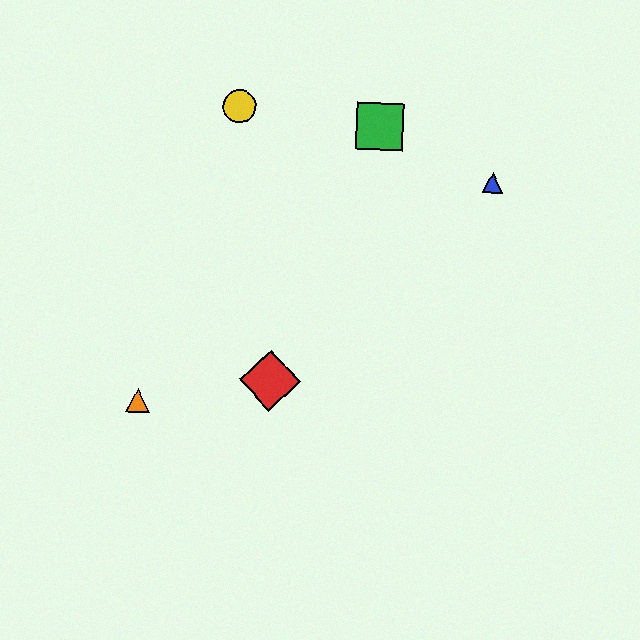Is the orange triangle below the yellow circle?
Yes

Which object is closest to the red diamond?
The orange triangle is closest to the red diamond.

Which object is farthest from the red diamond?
The blue triangle is farthest from the red diamond.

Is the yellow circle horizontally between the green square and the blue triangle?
No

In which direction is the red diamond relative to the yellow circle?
The red diamond is below the yellow circle.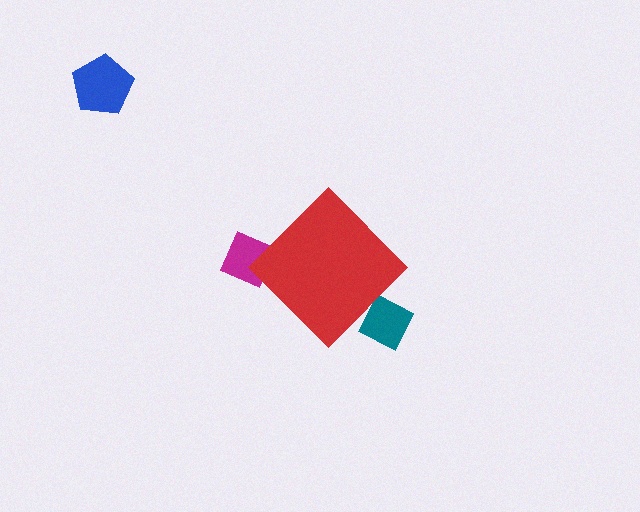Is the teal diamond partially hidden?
Yes, the teal diamond is partially hidden behind the red diamond.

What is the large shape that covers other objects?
A red diamond.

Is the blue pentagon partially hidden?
No, the blue pentagon is fully visible.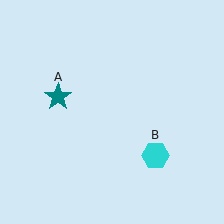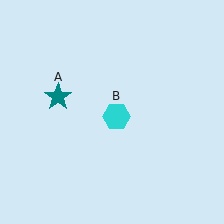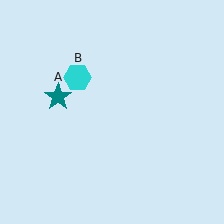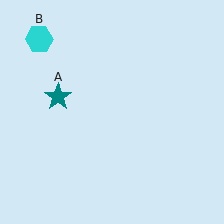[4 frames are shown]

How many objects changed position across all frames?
1 object changed position: cyan hexagon (object B).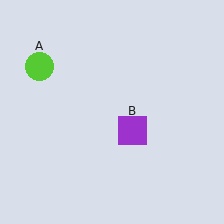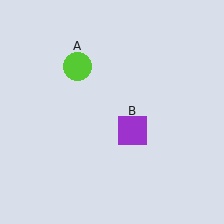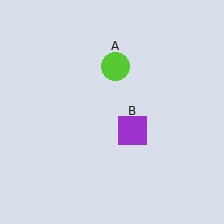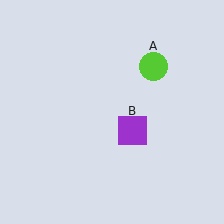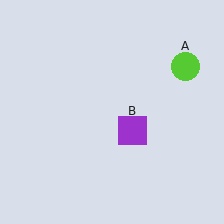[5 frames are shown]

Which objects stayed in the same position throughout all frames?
Purple square (object B) remained stationary.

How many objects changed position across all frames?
1 object changed position: lime circle (object A).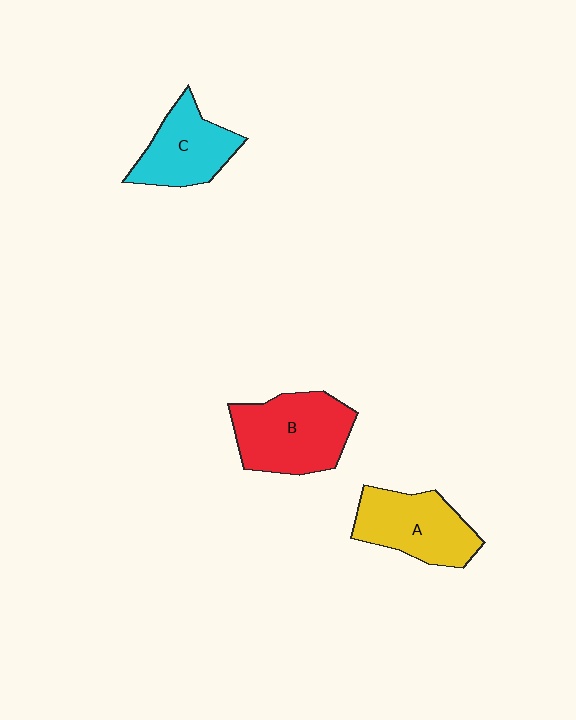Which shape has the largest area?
Shape B (red).